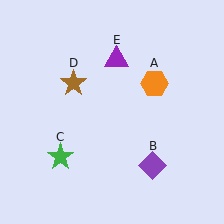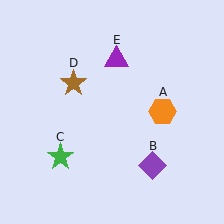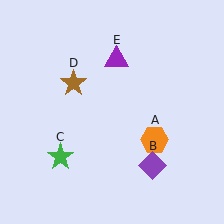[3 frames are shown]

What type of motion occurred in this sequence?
The orange hexagon (object A) rotated clockwise around the center of the scene.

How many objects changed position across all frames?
1 object changed position: orange hexagon (object A).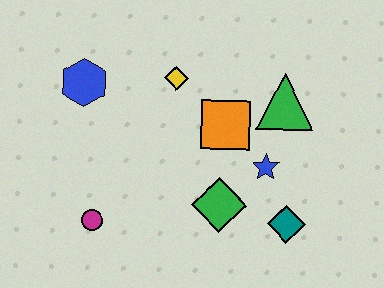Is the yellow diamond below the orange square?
No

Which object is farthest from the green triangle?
The magenta circle is farthest from the green triangle.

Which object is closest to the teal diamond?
The blue star is closest to the teal diamond.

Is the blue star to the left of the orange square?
No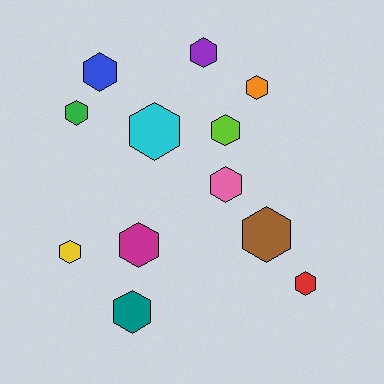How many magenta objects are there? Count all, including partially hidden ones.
There is 1 magenta object.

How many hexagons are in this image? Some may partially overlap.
There are 12 hexagons.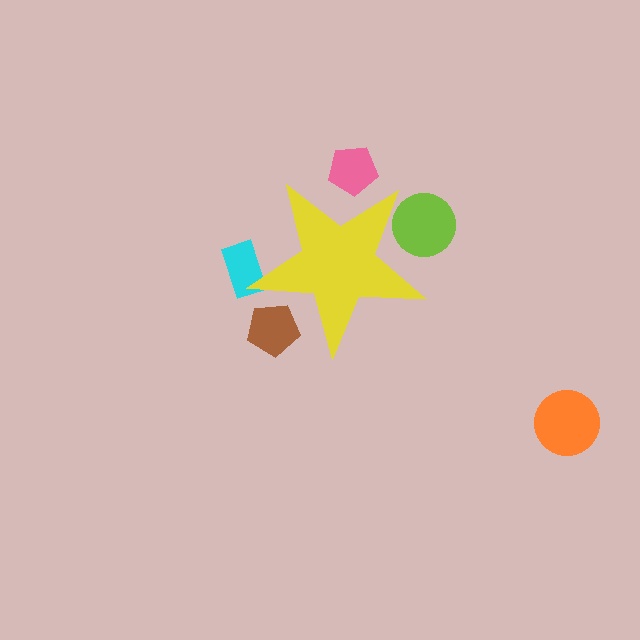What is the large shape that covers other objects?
A yellow star.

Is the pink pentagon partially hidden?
Yes, the pink pentagon is partially hidden behind the yellow star.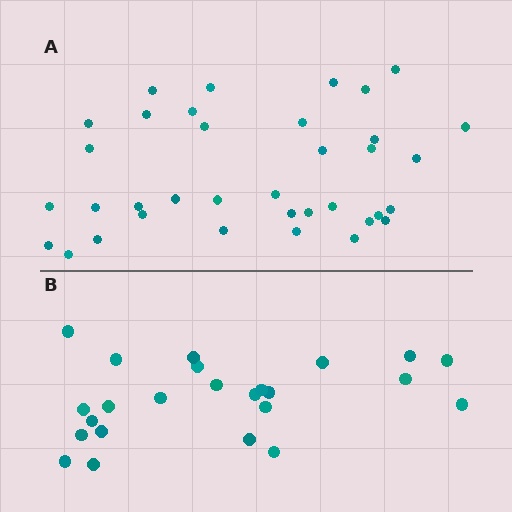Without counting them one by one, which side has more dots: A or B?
Region A (the top region) has more dots.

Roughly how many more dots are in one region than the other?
Region A has roughly 12 or so more dots than region B.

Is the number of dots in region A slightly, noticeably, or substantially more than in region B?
Region A has substantially more. The ratio is roughly 1.5 to 1.